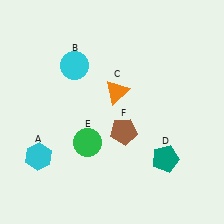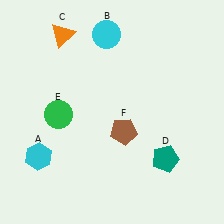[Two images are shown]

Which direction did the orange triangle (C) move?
The orange triangle (C) moved up.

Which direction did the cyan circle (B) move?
The cyan circle (B) moved right.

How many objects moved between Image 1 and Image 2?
3 objects moved between the two images.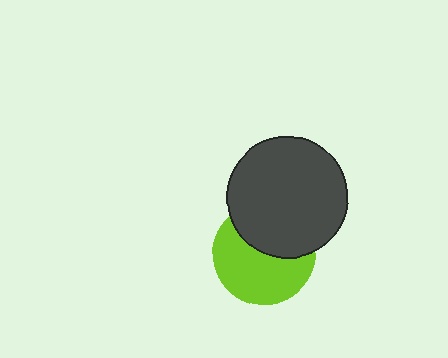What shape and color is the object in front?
The object in front is a dark gray circle.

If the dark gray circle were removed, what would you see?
You would see the complete lime circle.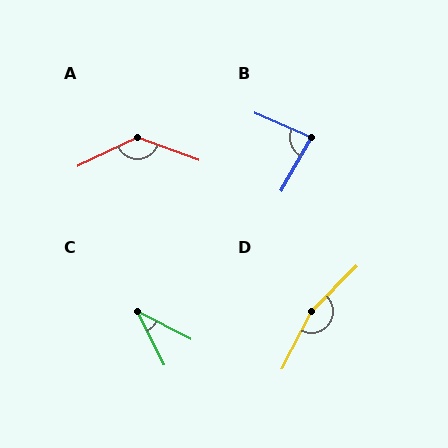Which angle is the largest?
D, at approximately 162 degrees.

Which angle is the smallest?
C, at approximately 36 degrees.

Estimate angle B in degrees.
Approximately 85 degrees.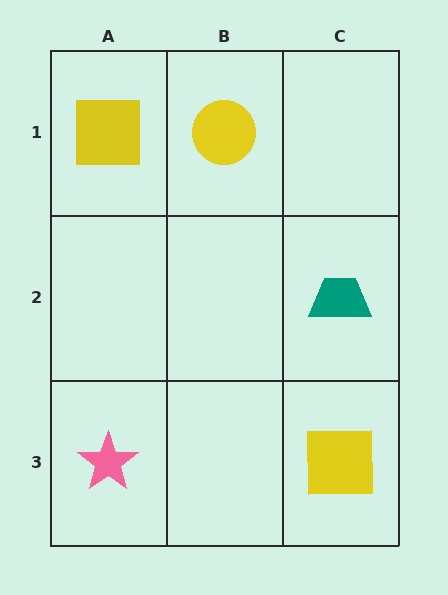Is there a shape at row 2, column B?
No, that cell is empty.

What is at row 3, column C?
A yellow square.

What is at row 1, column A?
A yellow square.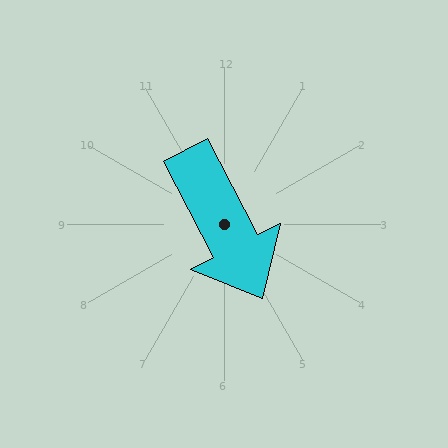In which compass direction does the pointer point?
Southeast.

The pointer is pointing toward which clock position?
Roughly 5 o'clock.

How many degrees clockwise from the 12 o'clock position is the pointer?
Approximately 153 degrees.